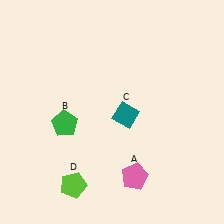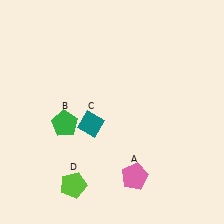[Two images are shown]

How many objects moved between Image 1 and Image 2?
1 object moved between the two images.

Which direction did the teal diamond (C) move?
The teal diamond (C) moved left.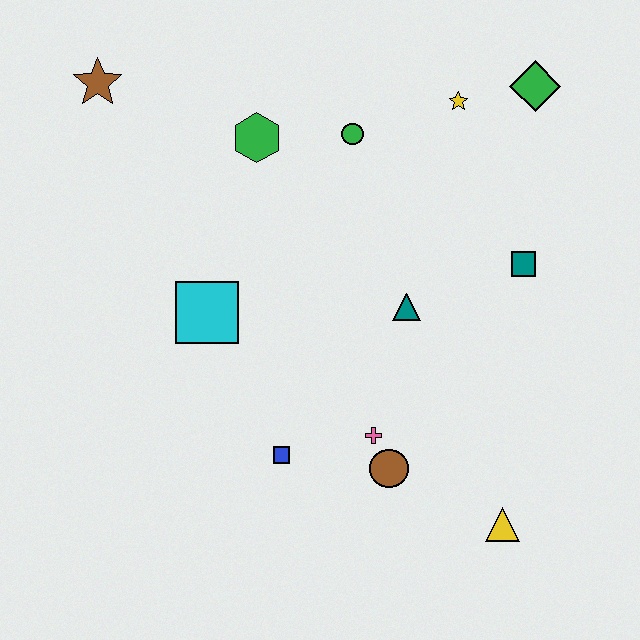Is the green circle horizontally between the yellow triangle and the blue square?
Yes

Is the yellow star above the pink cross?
Yes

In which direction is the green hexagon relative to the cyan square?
The green hexagon is above the cyan square.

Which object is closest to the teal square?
The teal triangle is closest to the teal square.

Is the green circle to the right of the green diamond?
No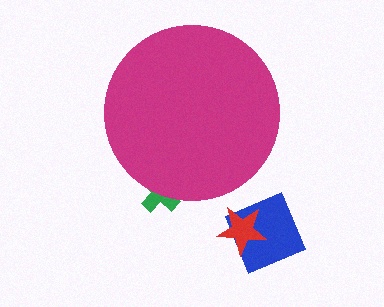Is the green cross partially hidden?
Yes, the green cross is partially hidden behind the magenta circle.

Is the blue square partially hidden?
No, the blue square is fully visible.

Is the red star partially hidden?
No, the red star is fully visible.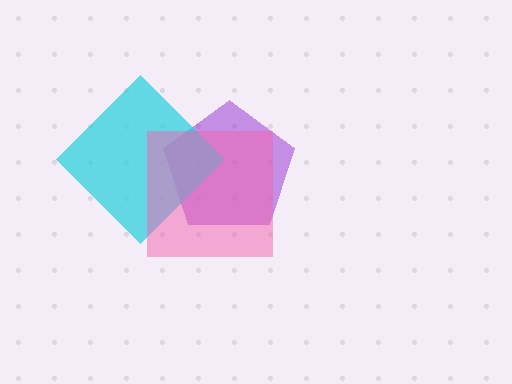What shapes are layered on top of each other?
The layered shapes are: a purple pentagon, a cyan diamond, a pink square.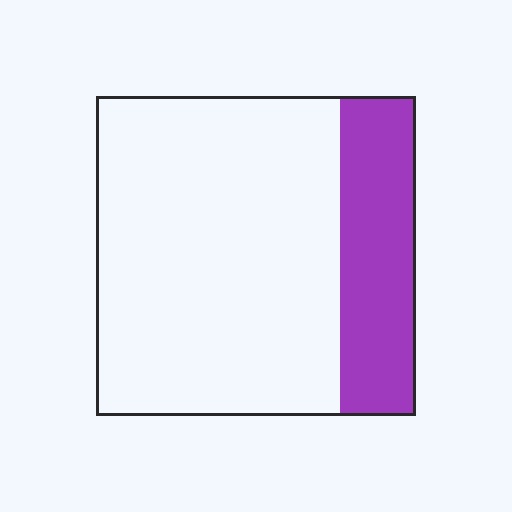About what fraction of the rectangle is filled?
About one quarter (1/4).